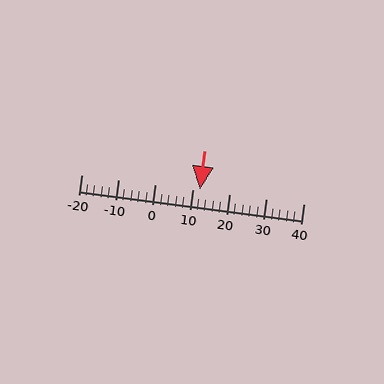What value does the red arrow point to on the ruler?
The red arrow points to approximately 12.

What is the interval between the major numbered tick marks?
The major tick marks are spaced 10 units apart.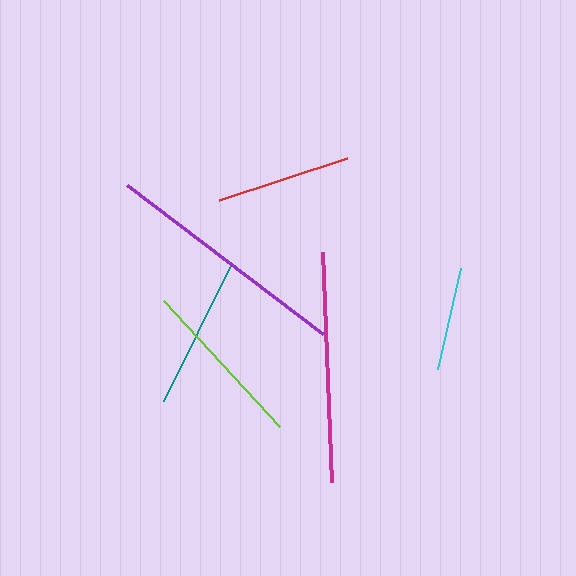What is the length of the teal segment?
The teal segment is approximately 154 pixels long.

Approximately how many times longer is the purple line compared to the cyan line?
The purple line is approximately 2.4 times the length of the cyan line.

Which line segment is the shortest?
The cyan line is the shortest at approximately 103 pixels.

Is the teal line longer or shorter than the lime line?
The lime line is longer than the teal line.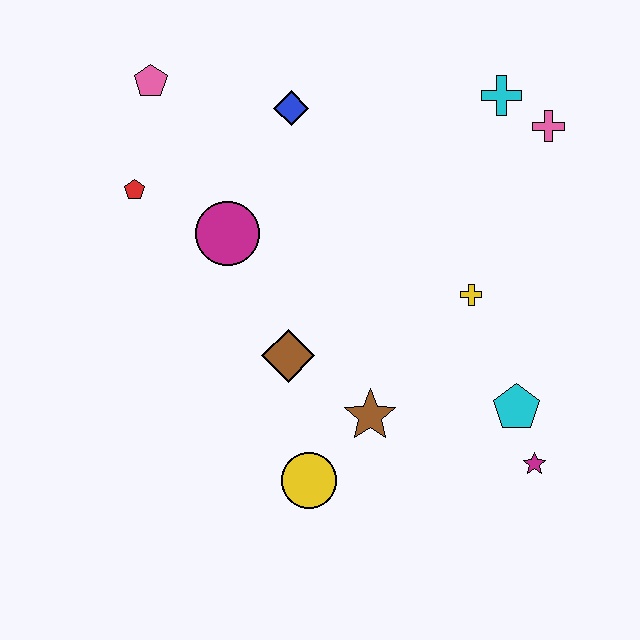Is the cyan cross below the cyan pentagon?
No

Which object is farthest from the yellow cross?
The pink pentagon is farthest from the yellow cross.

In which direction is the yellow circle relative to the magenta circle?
The yellow circle is below the magenta circle.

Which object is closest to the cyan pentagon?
The magenta star is closest to the cyan pentagon.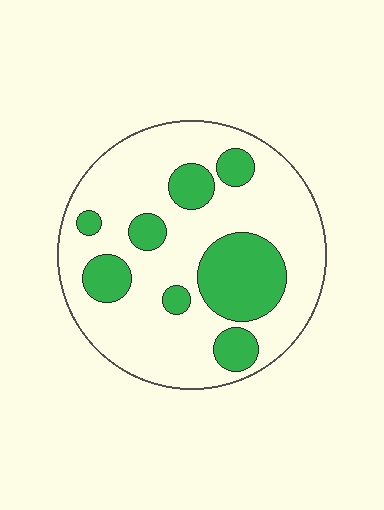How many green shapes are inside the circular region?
8.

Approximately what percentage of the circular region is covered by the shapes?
Approximately 25%.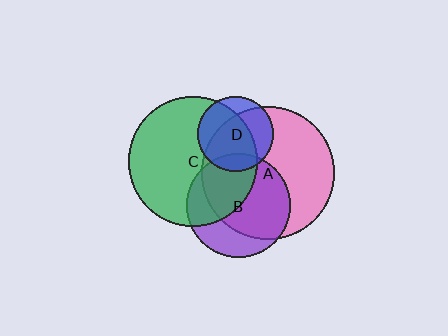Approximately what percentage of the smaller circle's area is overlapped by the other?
Approximately 70%.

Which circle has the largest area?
Circle A (pink).